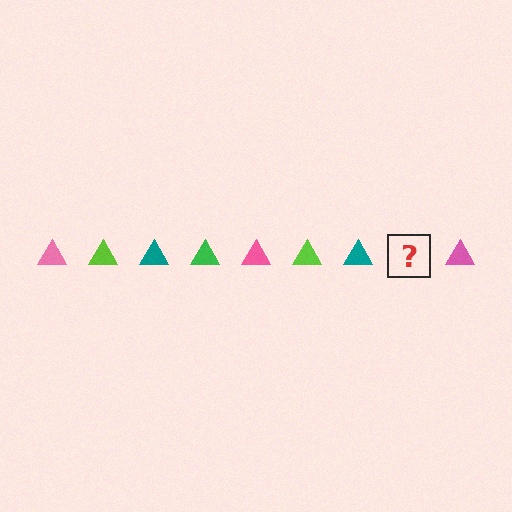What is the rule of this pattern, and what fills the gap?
The rule is that the pattern cycles through pink, lime, teal, green triangles. The gap should be filled with a green triangle.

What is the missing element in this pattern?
The missing element is a green triangle.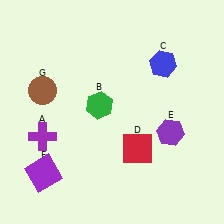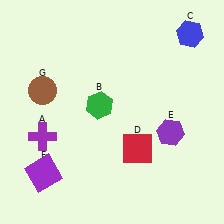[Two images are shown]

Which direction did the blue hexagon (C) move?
The blue hexagon (C) moved up.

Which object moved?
The blue hexagon (C) moved up.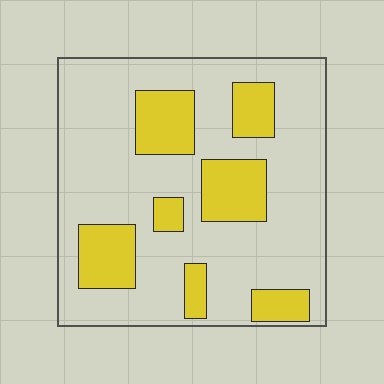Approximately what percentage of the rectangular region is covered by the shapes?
Approximately 25%.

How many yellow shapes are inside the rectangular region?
7.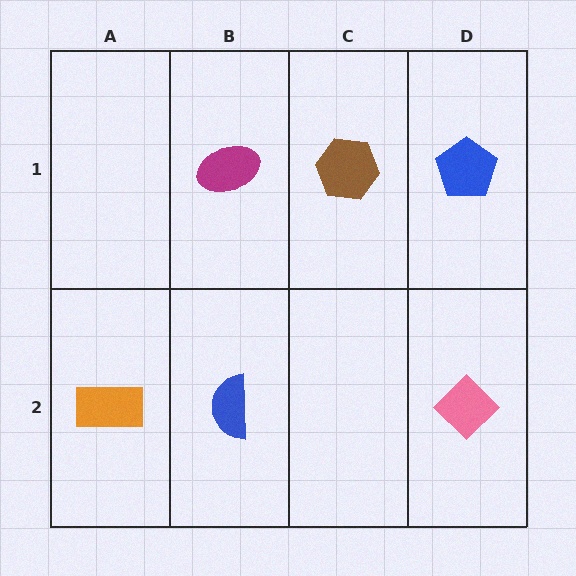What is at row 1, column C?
A brown hexagon.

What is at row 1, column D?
A blue pentagon.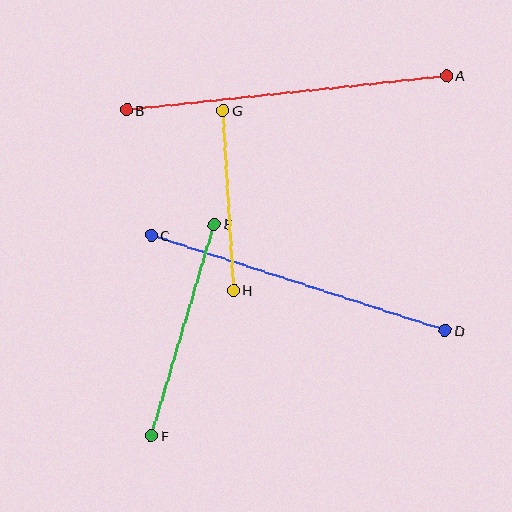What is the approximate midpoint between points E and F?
The midpoint is at approximately (183, 330) pixels.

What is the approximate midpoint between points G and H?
The midpoint is at approximately (228, 200) pixels.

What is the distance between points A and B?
The distance is approximately 322 pixels.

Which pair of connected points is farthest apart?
Points A and B are farthest apart.